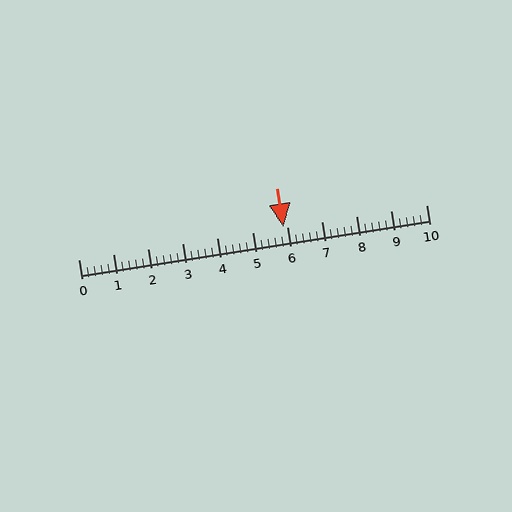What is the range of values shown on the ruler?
The ruler shows values from 0 to 10.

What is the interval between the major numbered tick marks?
The major tick marks are spaced 1 units apart.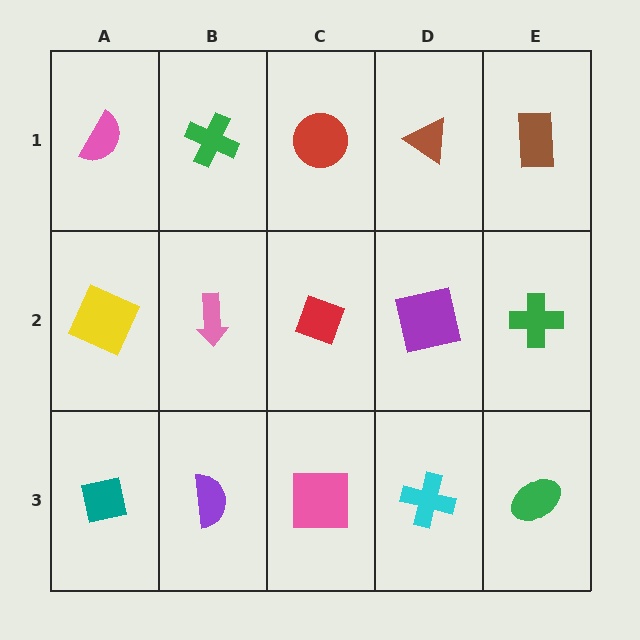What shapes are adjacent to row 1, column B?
A pink arrow (row 2, column B), a pink semicircle (row 1, column A), a red circle (row 1, column C).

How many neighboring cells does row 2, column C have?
4.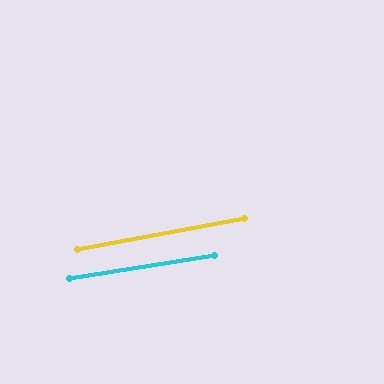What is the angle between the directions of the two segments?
Approximately 2 degrees.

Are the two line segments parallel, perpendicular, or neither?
Parallel — their directions differ by only 1.6°.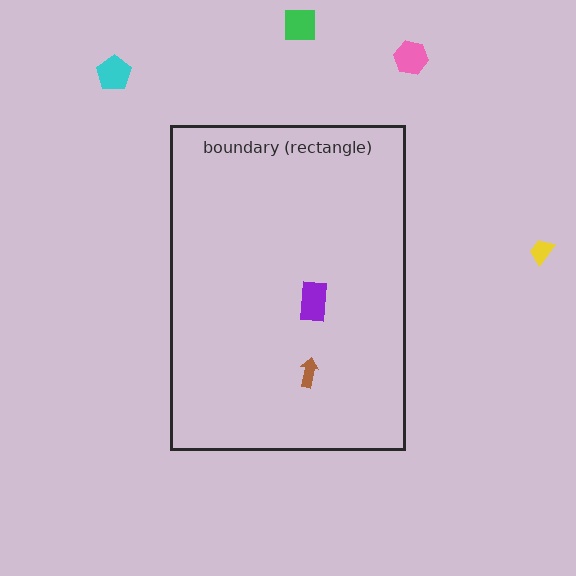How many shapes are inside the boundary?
2 inside, 4 outside.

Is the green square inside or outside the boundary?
Outside.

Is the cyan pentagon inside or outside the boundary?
Outside.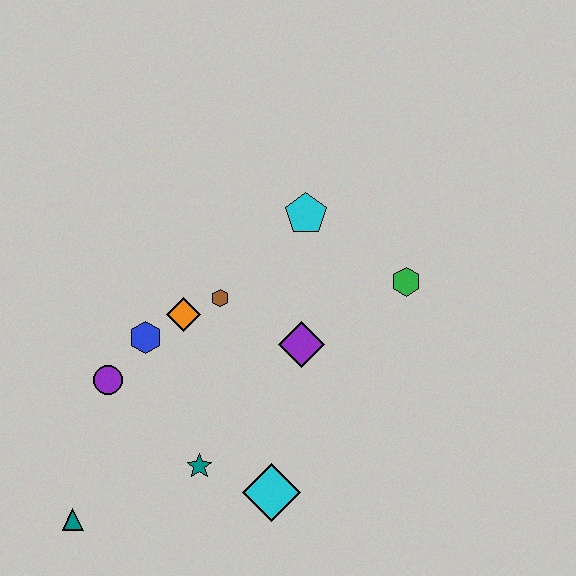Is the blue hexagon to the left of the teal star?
Yes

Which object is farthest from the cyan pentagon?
The teal triangle is farthest from the cyan pentagon.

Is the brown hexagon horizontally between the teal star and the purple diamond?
Yes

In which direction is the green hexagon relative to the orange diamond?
The green hexagon is to the right of the orange diamond.